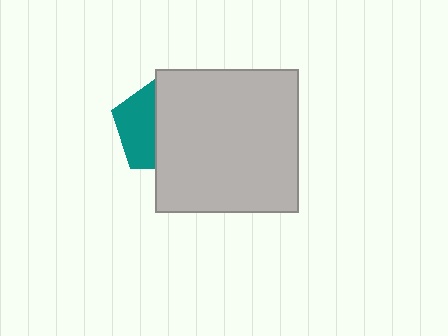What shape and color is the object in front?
The object in front is a light gray square.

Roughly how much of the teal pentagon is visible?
A small part of it is visible (roughly 42%).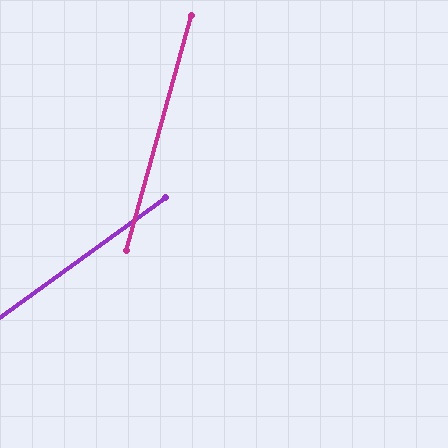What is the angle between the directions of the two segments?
Approximately 39 degrees.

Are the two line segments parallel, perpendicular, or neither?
Neither parallel nor perpendicular — they differ by about 39°.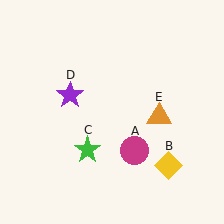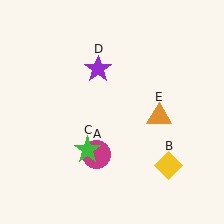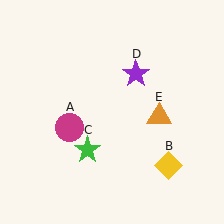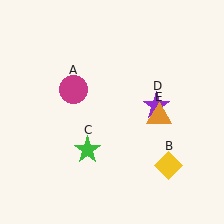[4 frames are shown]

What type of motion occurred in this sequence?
The magenta circle (object A), purple star (object D) rotated clockwise around the center of the scene.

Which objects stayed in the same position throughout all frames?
Yellow diamond (object B) and green star (object C) and orange triangle (object E) remained stationary.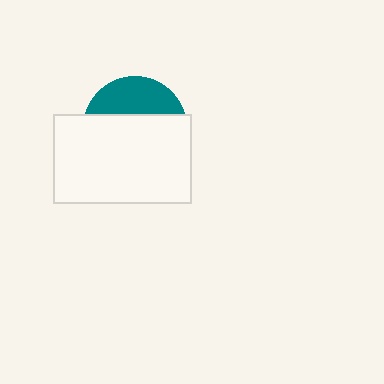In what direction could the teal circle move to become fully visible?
The teal circle could move up. That would shift it out from behind the white rectangle entirely.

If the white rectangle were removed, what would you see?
You would see the complete teal circle.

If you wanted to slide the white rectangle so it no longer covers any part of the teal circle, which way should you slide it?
Slide it down — that is the most direct way to separate the two shapes.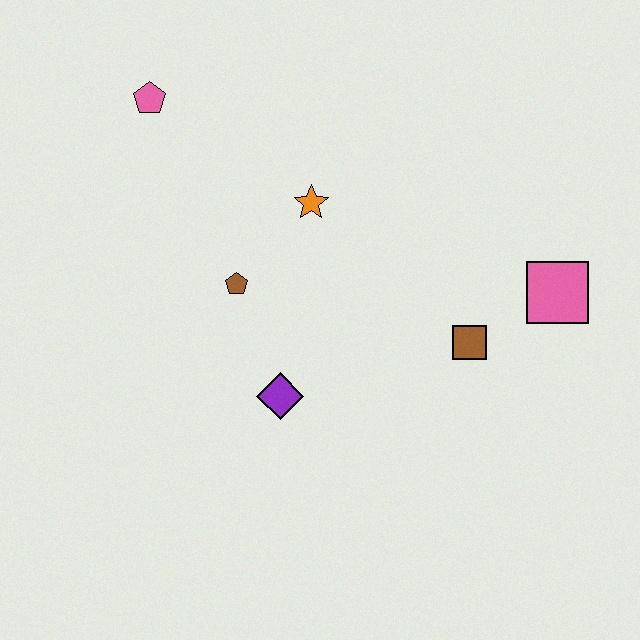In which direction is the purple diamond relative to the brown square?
The purple diamond is to the left of the brown square.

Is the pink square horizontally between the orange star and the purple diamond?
No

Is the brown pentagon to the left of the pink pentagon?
No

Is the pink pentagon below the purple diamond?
No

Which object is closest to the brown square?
The pink square is closest to the brown square.